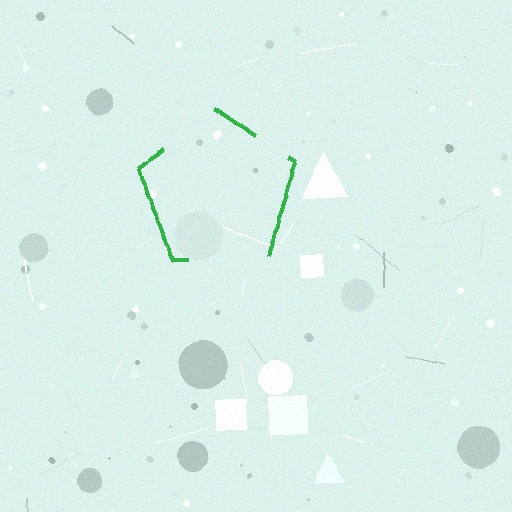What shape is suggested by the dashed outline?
The dashed outline suggests a pentagon.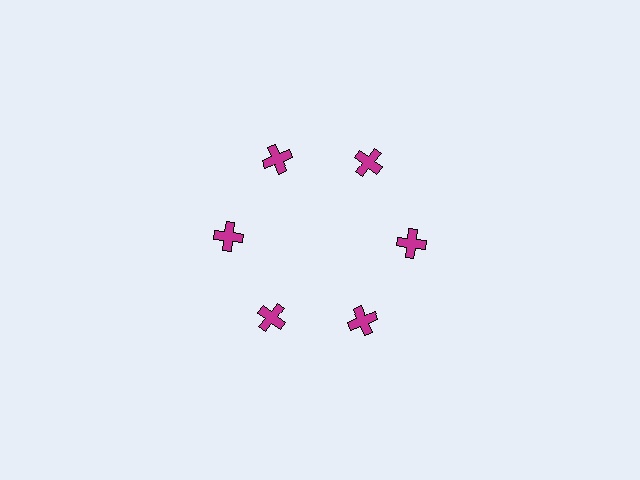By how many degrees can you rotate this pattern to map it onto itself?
The pattern maps onto itself every 60 degrees of rotation.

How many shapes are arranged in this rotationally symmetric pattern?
There are 6 shapes, arranged in 6 groups of 1.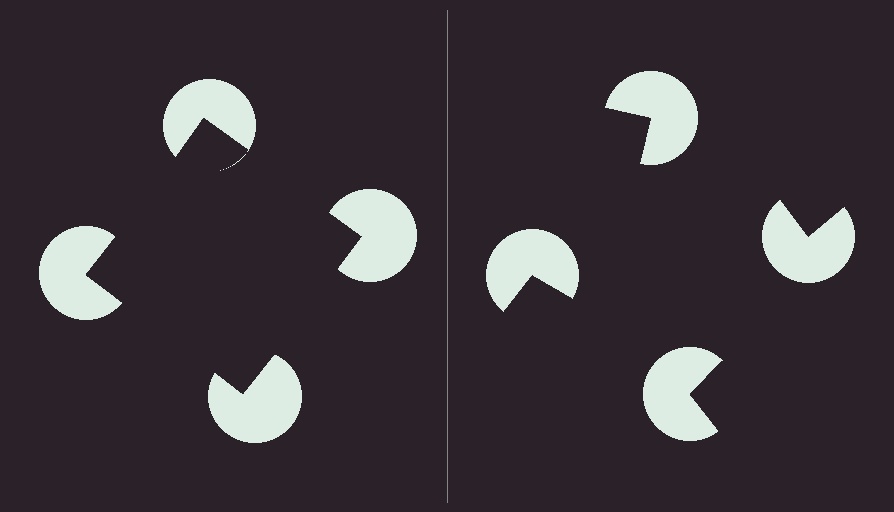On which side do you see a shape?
An illusory square appears on the left side. On the right side the wedge cuts are rotated, so no coherent shape forms.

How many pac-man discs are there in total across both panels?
8 — 4 on each side.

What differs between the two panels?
The pac-man discs are positioned identically on both sides; only the wedge orientations differ. On the left they align to a square; on the right they are misaligned.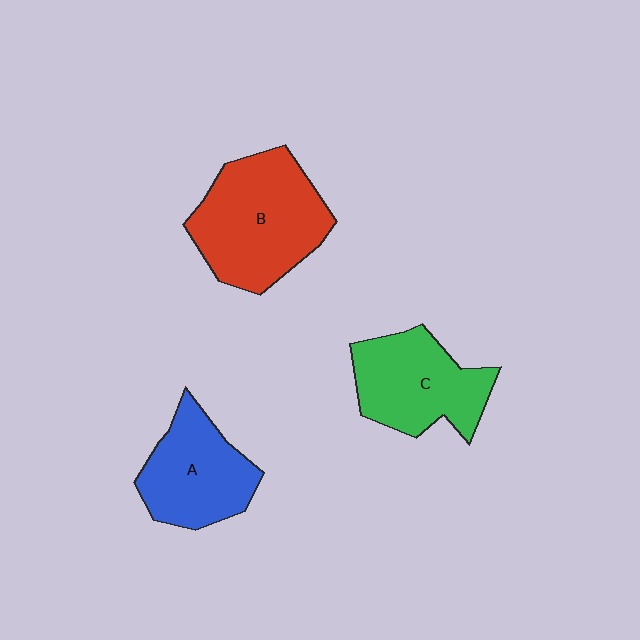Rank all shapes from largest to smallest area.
From largest to smallest: B (red), C (green), A (blue).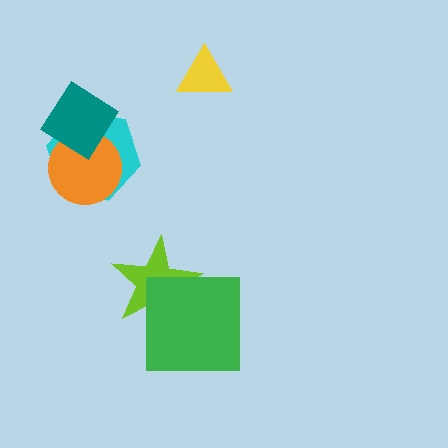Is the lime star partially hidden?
Yes, it is partially covered by another shape.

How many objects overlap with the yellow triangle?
0 objects overlap with the yellow triangle.